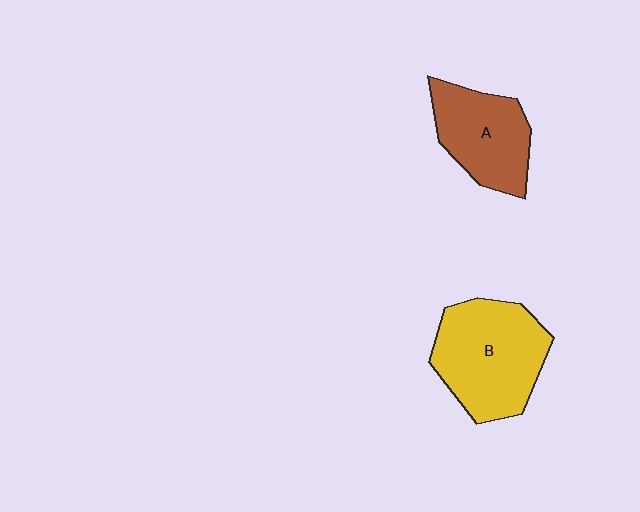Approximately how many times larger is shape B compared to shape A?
Approximately 1.4 times.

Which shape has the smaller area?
Shape A (brown).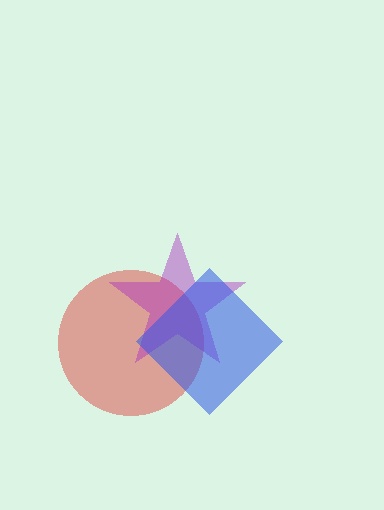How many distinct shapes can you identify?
There are 3 distinct shapes: a red circle, a purple star, a blue diamond.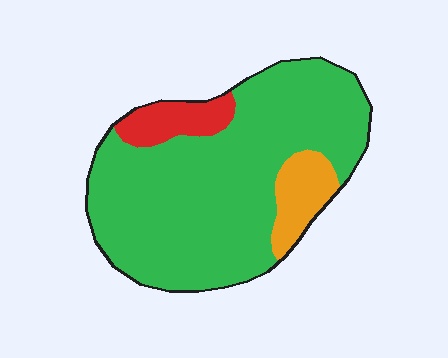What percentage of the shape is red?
Red takes up about one tenth (1/10) of the shape.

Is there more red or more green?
Green.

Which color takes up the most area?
Green, at roughly 80%.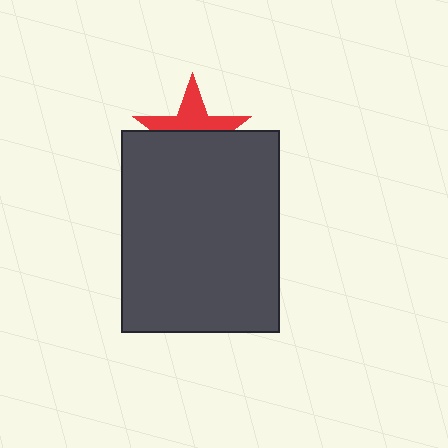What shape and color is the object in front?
The object in front is a dark gray rectangle.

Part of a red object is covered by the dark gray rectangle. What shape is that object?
It is a star.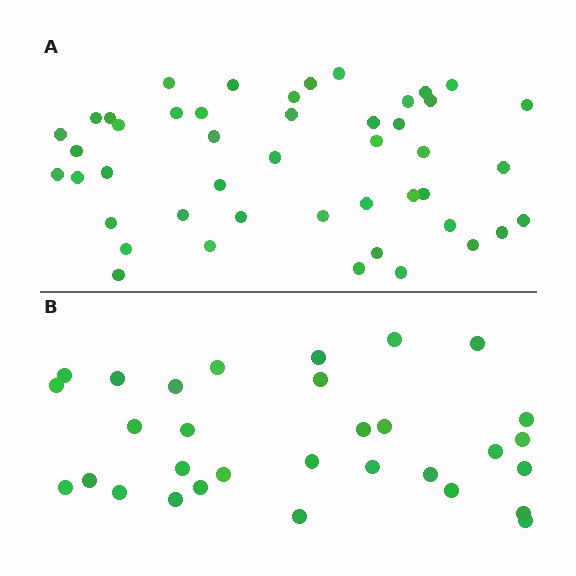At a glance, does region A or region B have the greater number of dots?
Region A (the top region) has more dots.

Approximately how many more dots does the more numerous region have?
Region A has approximately 15 more dots than region B.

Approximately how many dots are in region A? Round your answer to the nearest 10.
About 50 dots. (The exact count is 46, which rounds to 50.)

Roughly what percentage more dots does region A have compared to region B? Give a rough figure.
About 50% more.